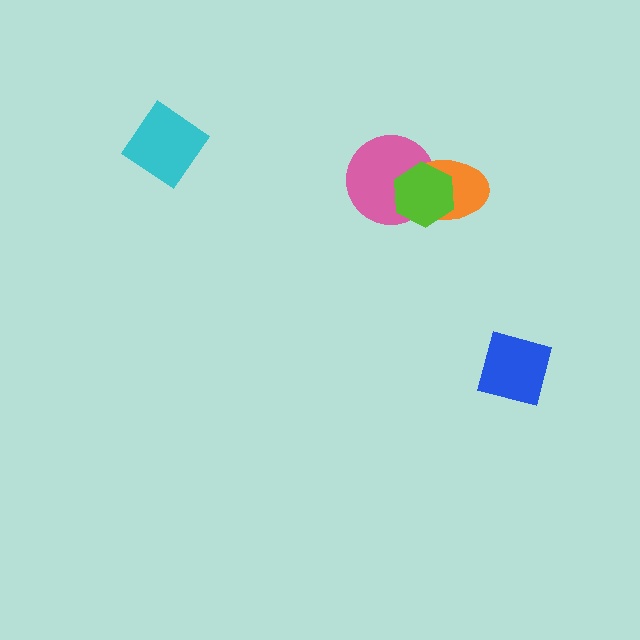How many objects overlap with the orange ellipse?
2 objects overlap with the orange ellipse.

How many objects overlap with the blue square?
0 objects overlap with the blue square.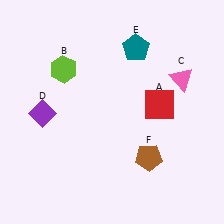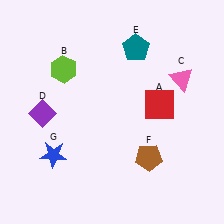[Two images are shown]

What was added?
A blue star (G) was added in Image 2.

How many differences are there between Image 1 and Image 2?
There is 1 difference between the two images.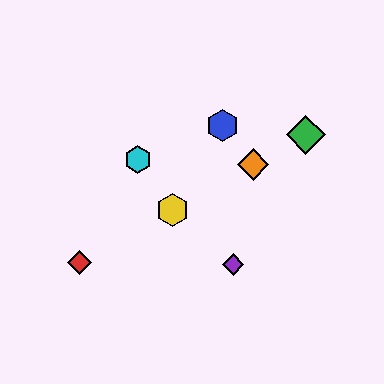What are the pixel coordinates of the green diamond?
The green diamond is at (306, 135).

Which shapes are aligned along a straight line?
The red diamond, the green diamond, the yellow hexagon, the orange diamond are aligned along a straight line.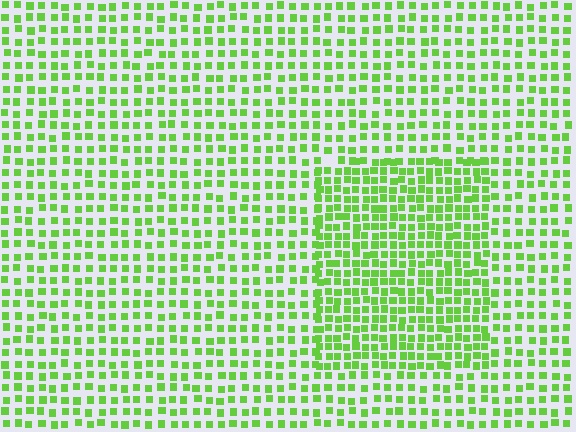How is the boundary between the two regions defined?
The boundary is defined by a change in element density (approximately 1.7x ratio). All elements are the same color, size, and shape.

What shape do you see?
I see a rectangle.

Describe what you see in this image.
The image contains small lime elements arranged at two different densities. A rectangle-shaped region is visible where the elements are more densely packed than the surrounding area.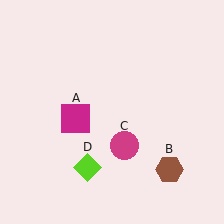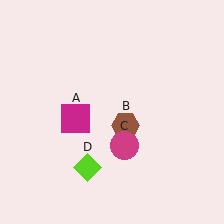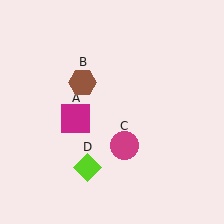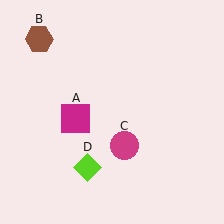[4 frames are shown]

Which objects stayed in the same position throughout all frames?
Magenta square (object A) and magenta circle (object C) and lime diamond (object D) remained stationary.